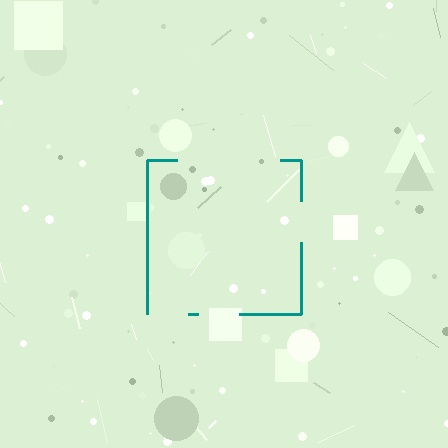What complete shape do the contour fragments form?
The contour fragments form a square.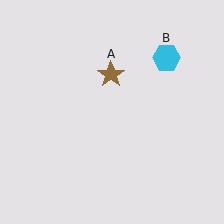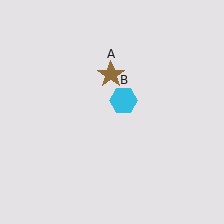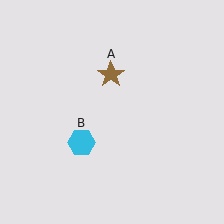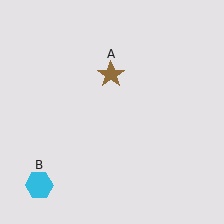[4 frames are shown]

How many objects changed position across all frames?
1 object changed position: cyan hexagon (object B).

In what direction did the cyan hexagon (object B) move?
The cyan hexagon (object B) moved down and to the left.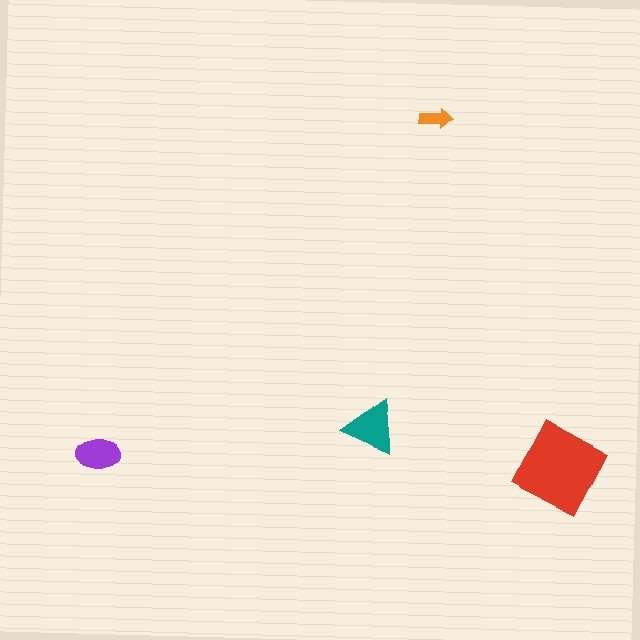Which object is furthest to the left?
The purple ellipse is leftmost.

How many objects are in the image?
There are 4 objects in the image.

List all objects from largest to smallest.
The red diamond, the teal triangle, the purple ellipse, the orange arrow.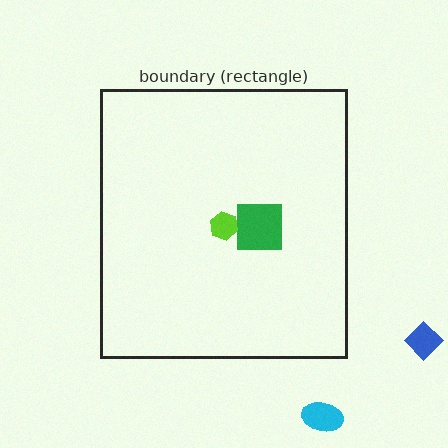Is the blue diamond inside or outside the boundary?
Outside.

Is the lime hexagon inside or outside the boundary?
Inside.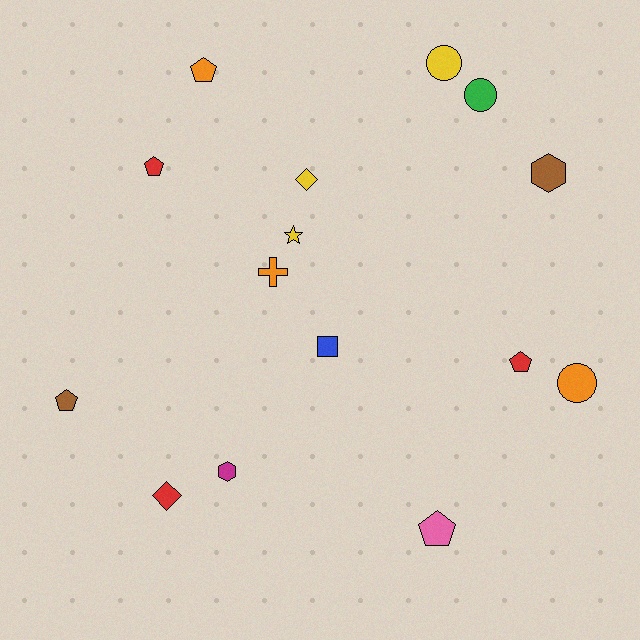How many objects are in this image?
There are 15 objects.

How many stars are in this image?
There is 1 star.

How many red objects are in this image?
There are 3 red objects.